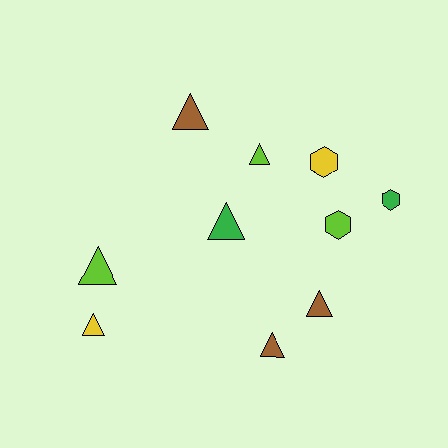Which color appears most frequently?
Brown, with 3 objects.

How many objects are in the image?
There are 10 objects.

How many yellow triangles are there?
There is 1 yellow triangle.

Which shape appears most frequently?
Triangle, with 7 objects.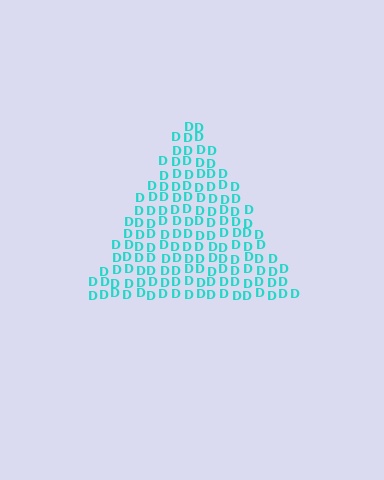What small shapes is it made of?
It is made of small letter D's.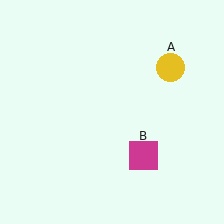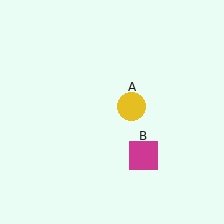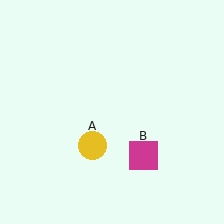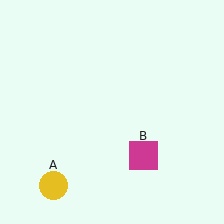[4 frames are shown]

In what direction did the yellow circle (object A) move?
The yellow circle (object A) moved down and to the left.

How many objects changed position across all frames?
1 object changed position: yellow circle (object A).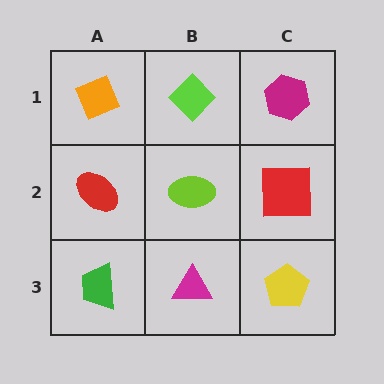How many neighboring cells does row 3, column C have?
2.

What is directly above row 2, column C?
A magenta hexagon.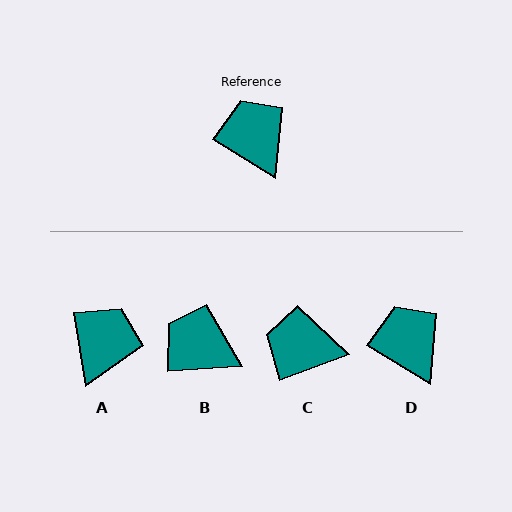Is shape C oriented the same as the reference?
No, it is off by about 52 degrees.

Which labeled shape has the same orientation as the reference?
D.